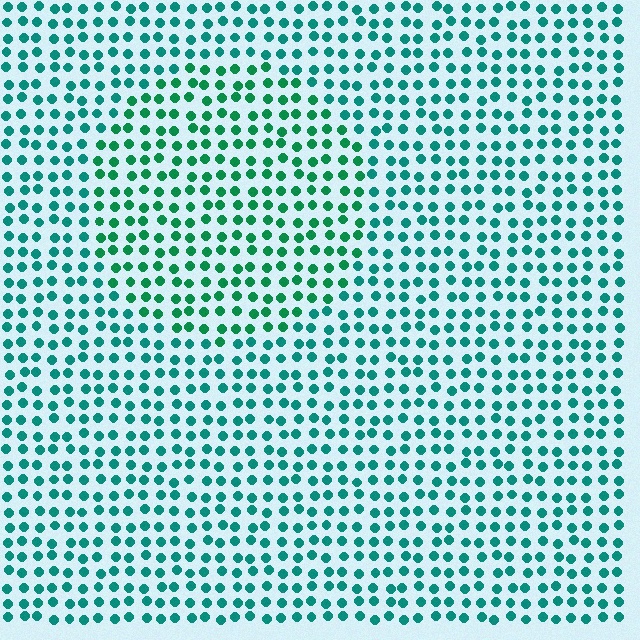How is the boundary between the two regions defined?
The boundary is defined purely by a slight shift in hue (about 24 degrees). Spacing, size, and orientation are identical on both sides.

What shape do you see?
I see a circle.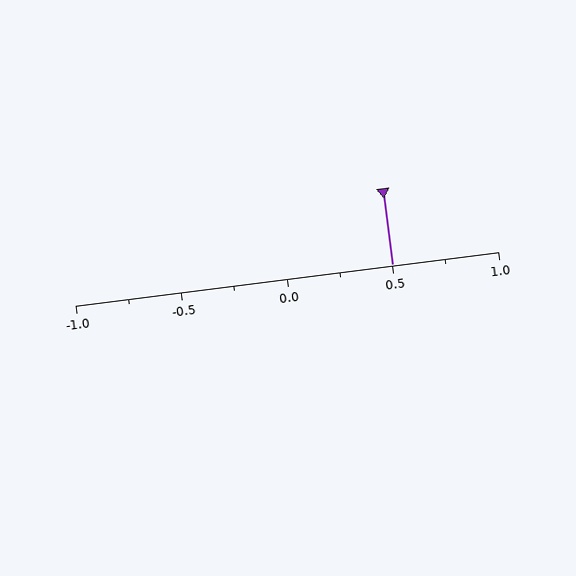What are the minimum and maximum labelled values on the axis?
The axis runs from -1.0 to 1.0.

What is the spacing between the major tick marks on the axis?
The major ticks are spaced 0.5 apart.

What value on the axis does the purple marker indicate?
The marker indicates approximately 0.5.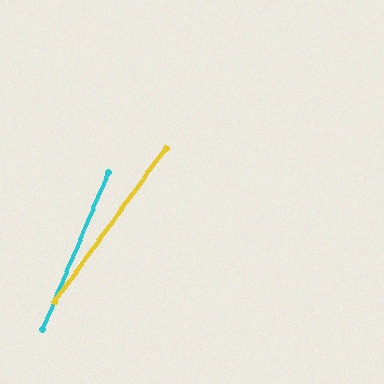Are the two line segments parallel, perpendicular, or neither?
Neither parallel nor perpendicular — they differ by about 13°.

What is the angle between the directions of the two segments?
Approximately 13 degrees.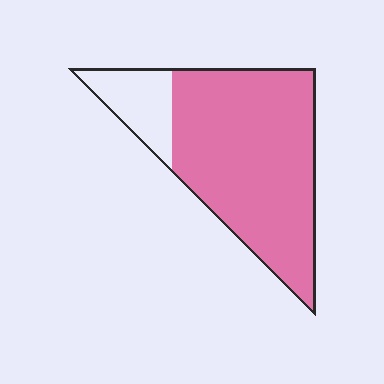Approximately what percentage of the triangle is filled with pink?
Approximately 80%.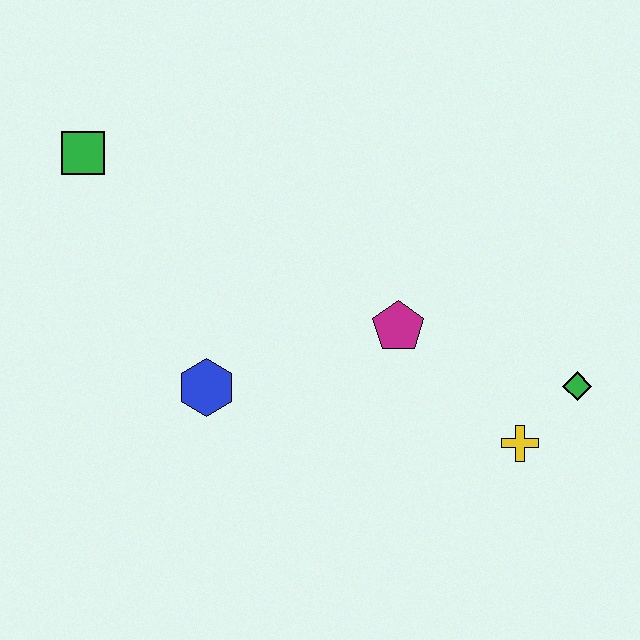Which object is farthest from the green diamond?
The green square is farthest from the green diamond.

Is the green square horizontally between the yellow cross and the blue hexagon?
No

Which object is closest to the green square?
The blue hexagon is closest to the green square.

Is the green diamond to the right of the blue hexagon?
Yes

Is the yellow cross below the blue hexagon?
Yes